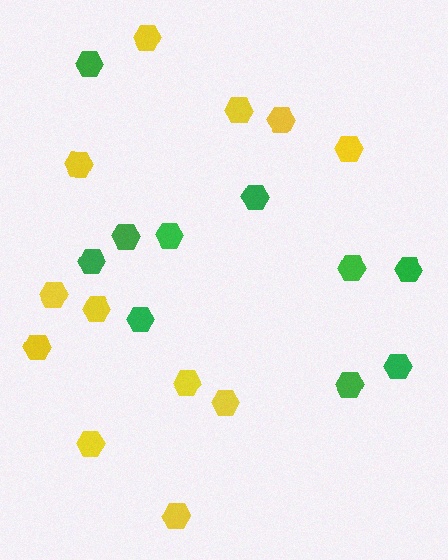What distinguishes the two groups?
There are 2 groups: one group of green hexagons (10) and one group of yellow hexagons (12).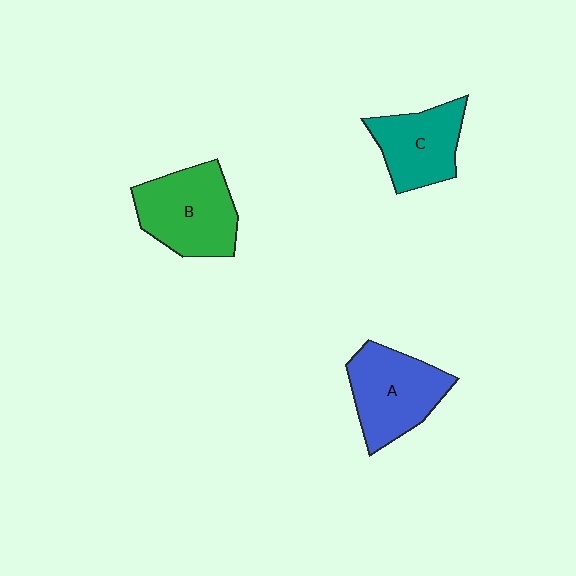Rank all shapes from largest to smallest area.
From largest to smallest: B (green), A (blue), C (teal).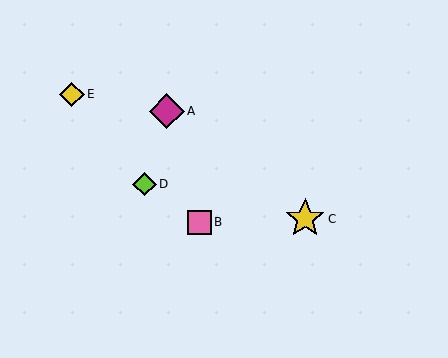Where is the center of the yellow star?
The center of the yellow star is at (305, 219).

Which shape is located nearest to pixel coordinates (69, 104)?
The yellow diamond (labeled E) at (72, 94) is nearest to that location.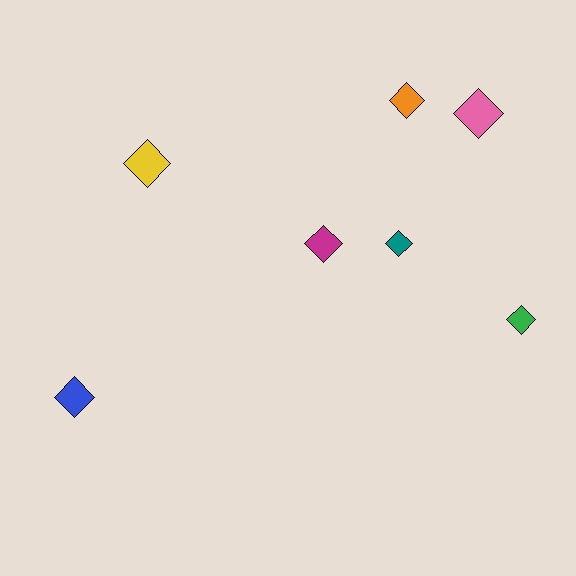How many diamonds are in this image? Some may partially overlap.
There are 7 diamonds.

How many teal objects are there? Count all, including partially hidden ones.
There is 1 teal object.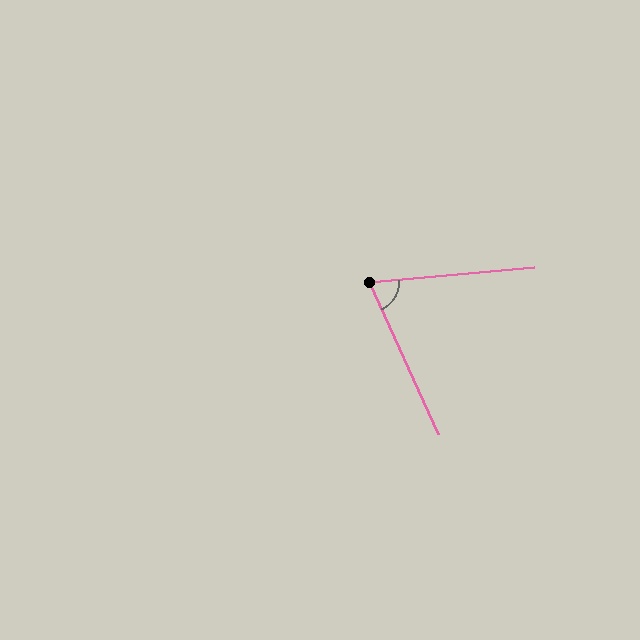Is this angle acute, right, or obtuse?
It is acute.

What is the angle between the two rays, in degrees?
Approximately 71 degrees.